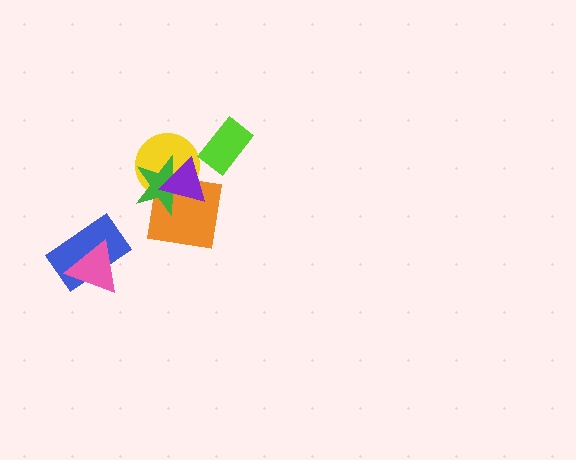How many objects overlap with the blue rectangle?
1 object overlaps with the blue rectangle.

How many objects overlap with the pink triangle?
1 object overlaps with the pink triangle.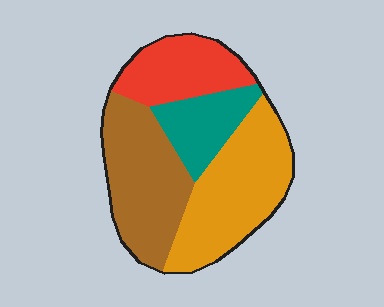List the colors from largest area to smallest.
From largest to smallest: orange, brown, red, teal.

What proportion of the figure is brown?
Brown takes up about one third (1/3) of the figure.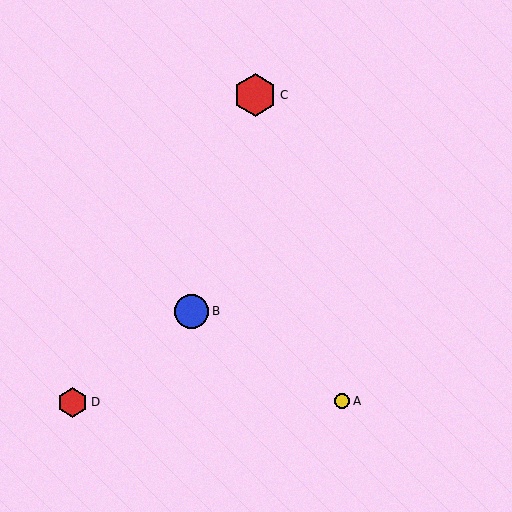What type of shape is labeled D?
Shape D is a red hexagon.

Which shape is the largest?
The red hexagon (labeled C) is the largest.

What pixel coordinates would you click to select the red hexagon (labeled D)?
Click at (73, 403) to select the red hexagon D.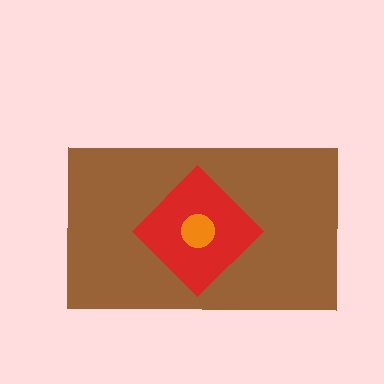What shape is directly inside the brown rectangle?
The red diamond.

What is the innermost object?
The orange circle.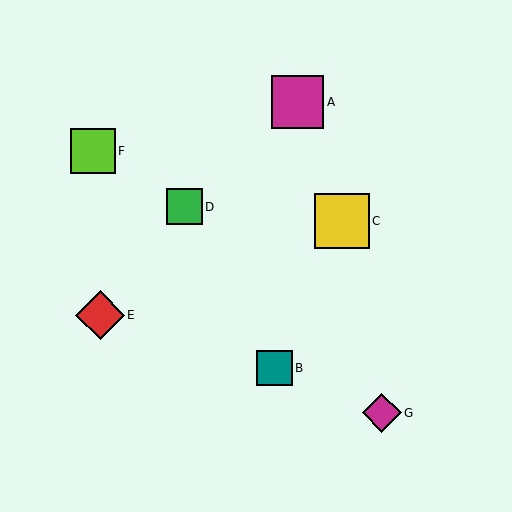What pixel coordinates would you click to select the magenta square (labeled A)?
Click at (297, 102) to select the magenta square A.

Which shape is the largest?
The yellow square (labeled C) is the largest.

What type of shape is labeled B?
Shape B is a teal square.